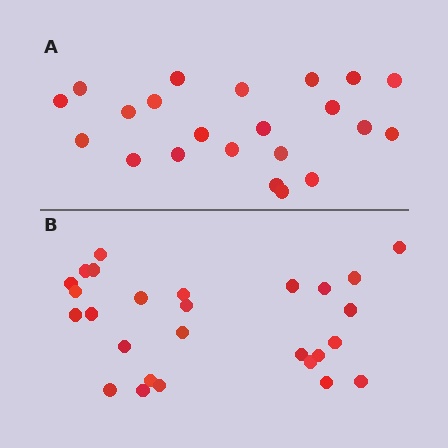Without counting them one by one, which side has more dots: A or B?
Region B (the bottom region) has more dots.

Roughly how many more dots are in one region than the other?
Region B has about 5 more dots than region A.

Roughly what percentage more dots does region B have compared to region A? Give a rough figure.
About 25% more.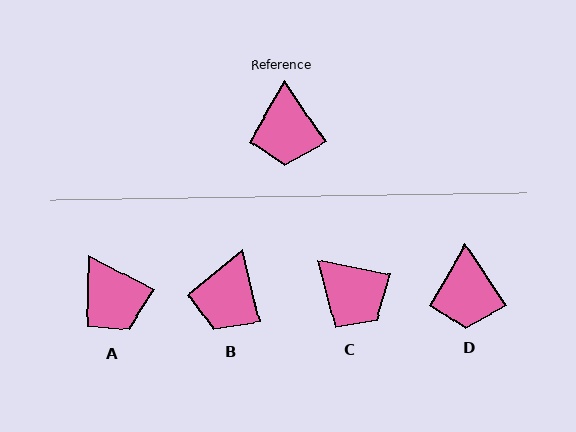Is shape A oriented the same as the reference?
No, it is off by about 29 degrees.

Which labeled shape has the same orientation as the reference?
D.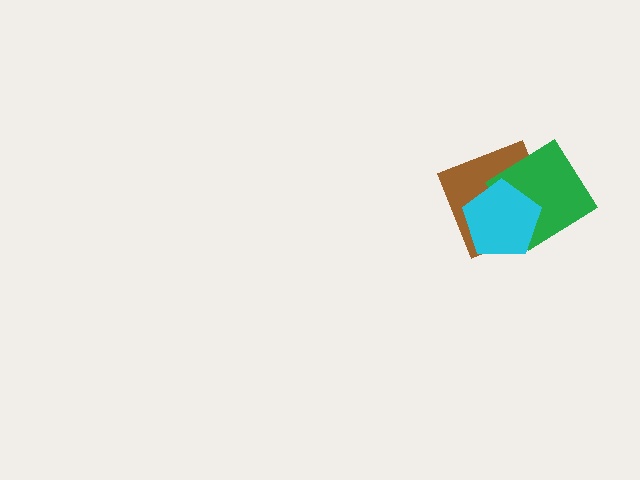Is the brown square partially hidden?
Yes, it is partially covered by another shape.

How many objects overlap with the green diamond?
2 objects overlap with the green diamond.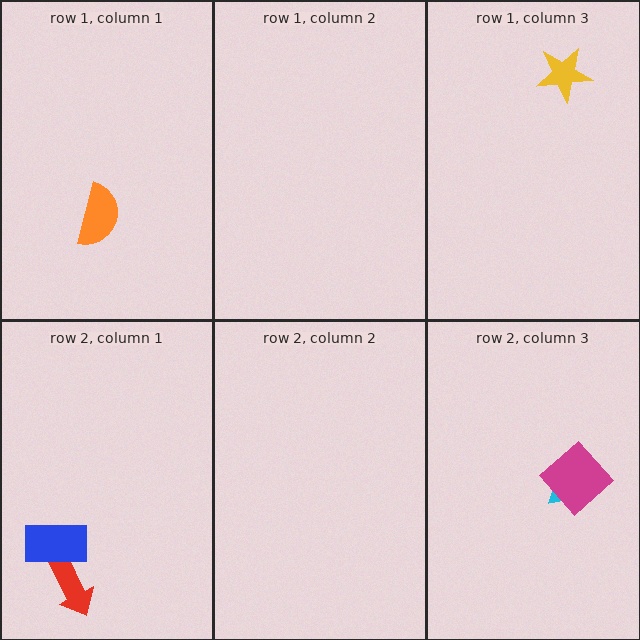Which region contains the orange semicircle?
The row 1, column 1 region.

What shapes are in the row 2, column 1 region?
The red arrow, the blue rectangle.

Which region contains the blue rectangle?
The row 2, column 1 region.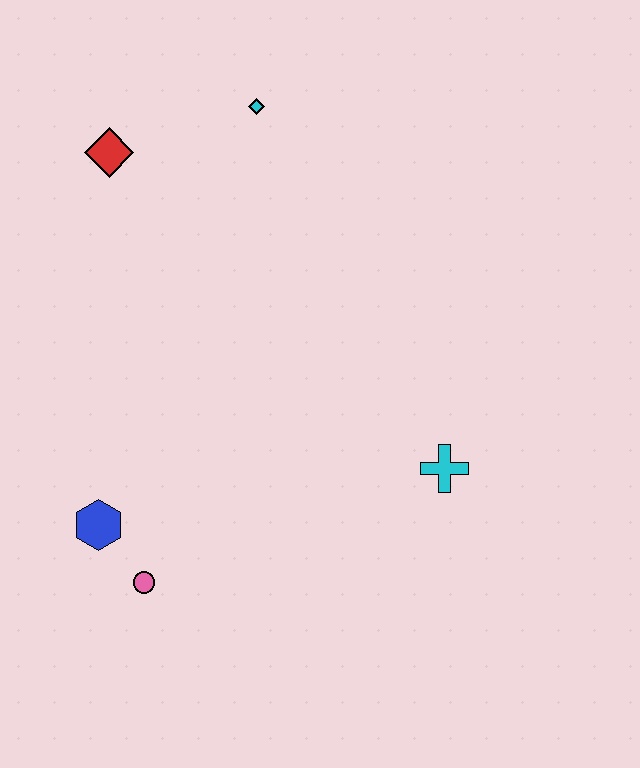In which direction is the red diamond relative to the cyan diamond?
The red diamond is to the left of the cyan diamond.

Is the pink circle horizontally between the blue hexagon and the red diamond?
No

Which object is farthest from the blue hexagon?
The cyan diamond is farthest from the blue hexagon.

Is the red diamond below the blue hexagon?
No